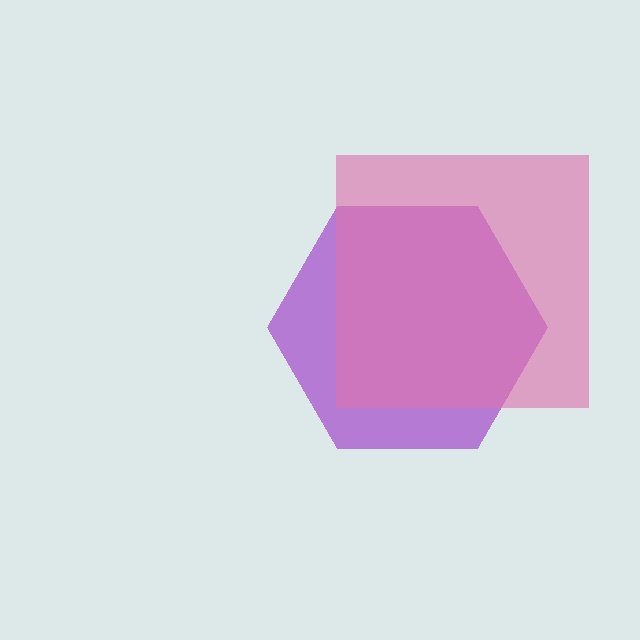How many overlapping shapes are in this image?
There are 2 overlapping shapes in the image.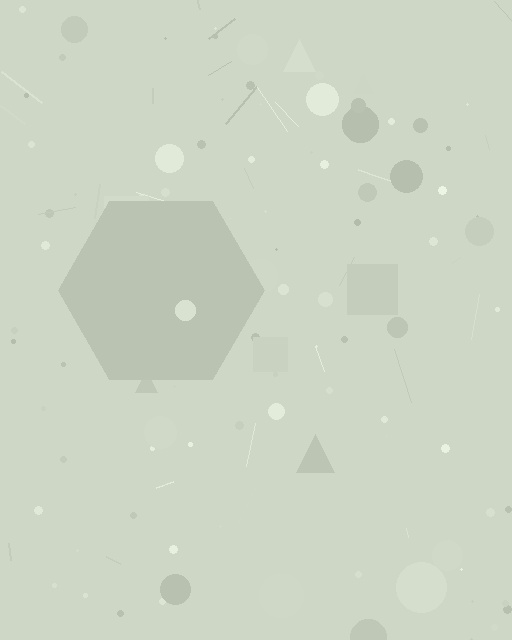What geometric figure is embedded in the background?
A hexagon is embedded in the background.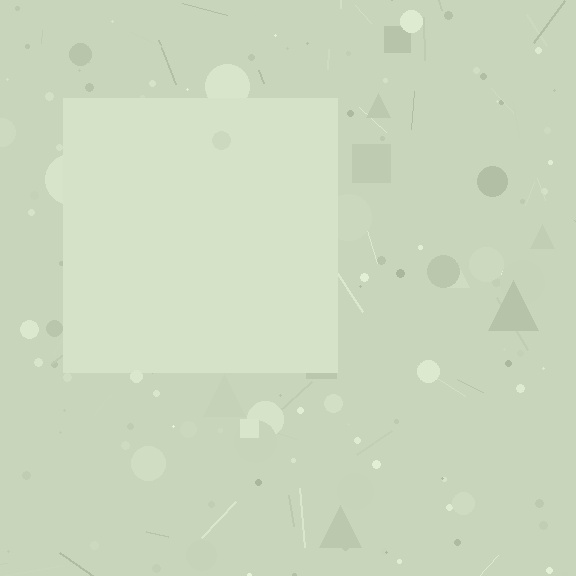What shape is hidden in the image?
A square is hidden in the image.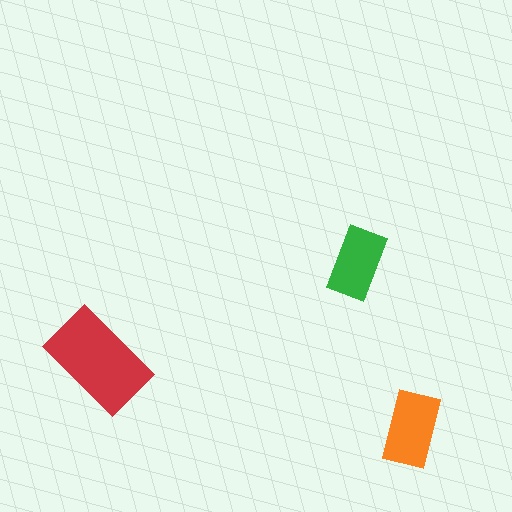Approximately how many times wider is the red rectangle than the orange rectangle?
About 1.5 times wider.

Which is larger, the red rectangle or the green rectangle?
The red one.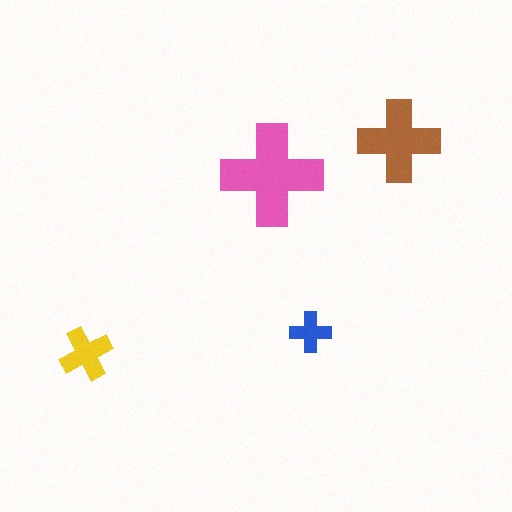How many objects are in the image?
There are 4 objects in the image.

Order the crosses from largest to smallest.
the pink one, the brown one, the yellow one, the blue one.